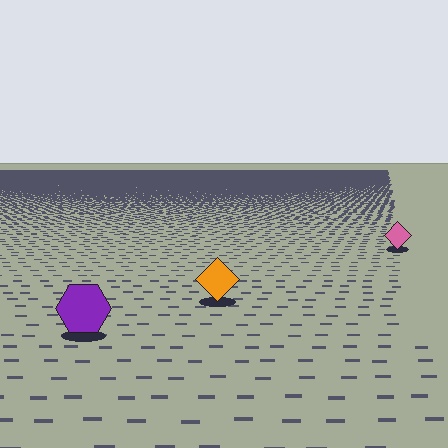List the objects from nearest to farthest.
From nearest to farthest: the purple hexagon, the orange diamond, the pink diamond.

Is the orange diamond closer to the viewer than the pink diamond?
Yes. The orange diamond is closer — you can tell from the texture gradient: the ground texture is coarser near it.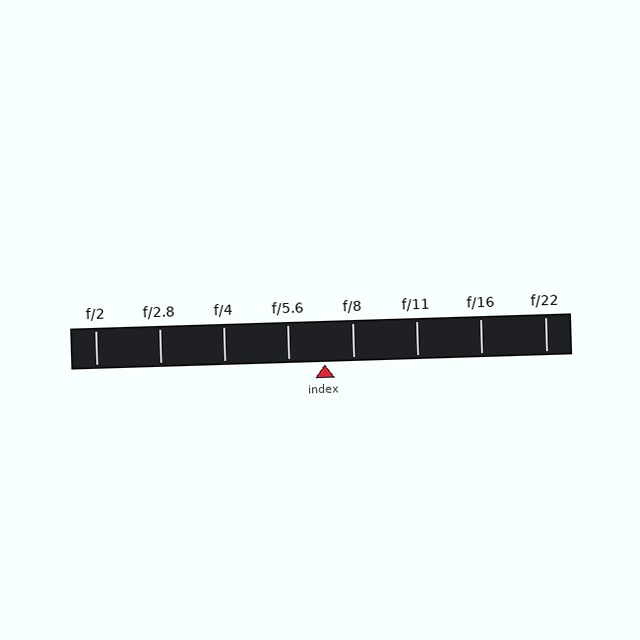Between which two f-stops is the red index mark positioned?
The index mark is between f/5.6 and f/8.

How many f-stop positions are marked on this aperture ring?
There are 8 f-stop positions marked.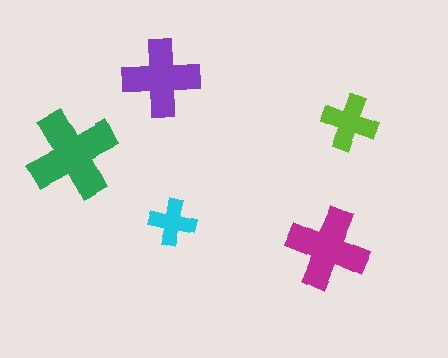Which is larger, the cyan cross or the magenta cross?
The magenta one.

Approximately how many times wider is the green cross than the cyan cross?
About 2 times wider.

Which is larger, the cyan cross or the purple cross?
The purple one.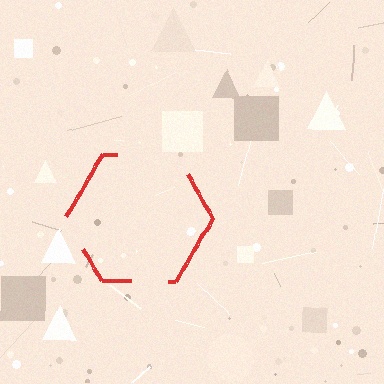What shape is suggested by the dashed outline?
The dashed outline suggests a hexagon.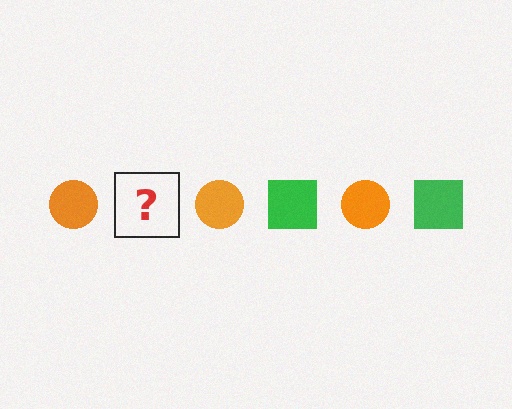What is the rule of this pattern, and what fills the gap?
The rule is that the pattern alternates between orange circle and green square. The gap should be filled with a green square.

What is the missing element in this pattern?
The missing element is a green square.